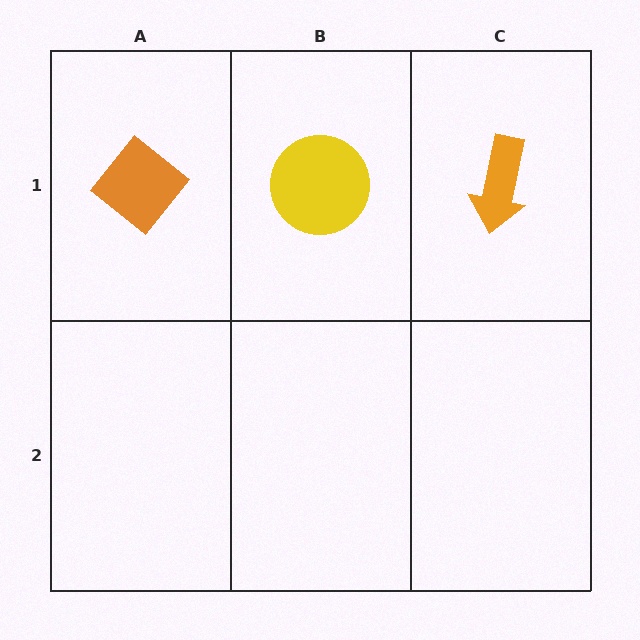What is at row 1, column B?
A yellow circle.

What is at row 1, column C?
An orange arrow.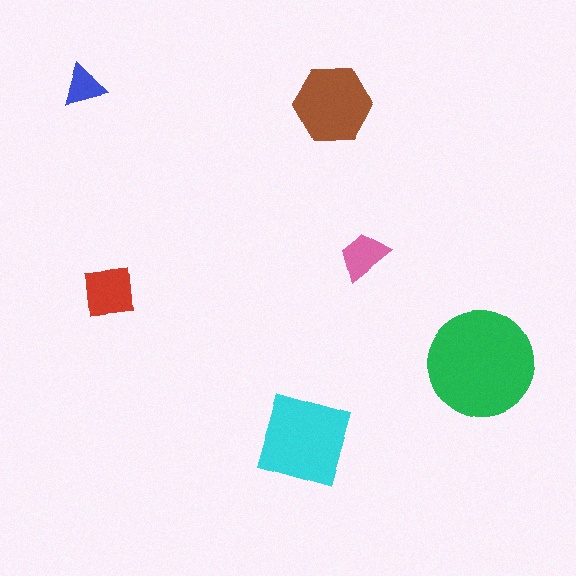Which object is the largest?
The green circle.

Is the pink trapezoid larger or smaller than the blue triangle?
Larger.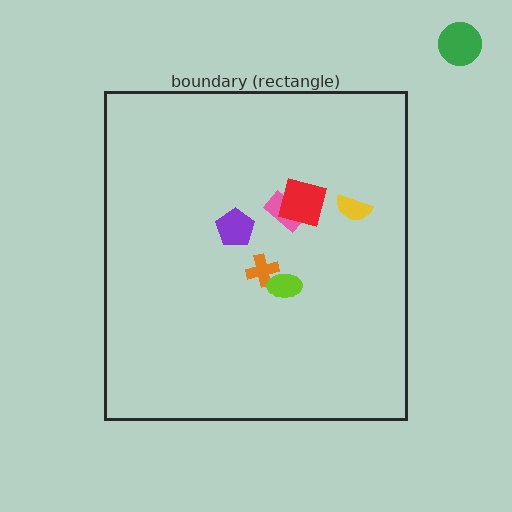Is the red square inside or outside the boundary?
Inside.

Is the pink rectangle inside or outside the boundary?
Inside.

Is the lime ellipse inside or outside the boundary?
Inside.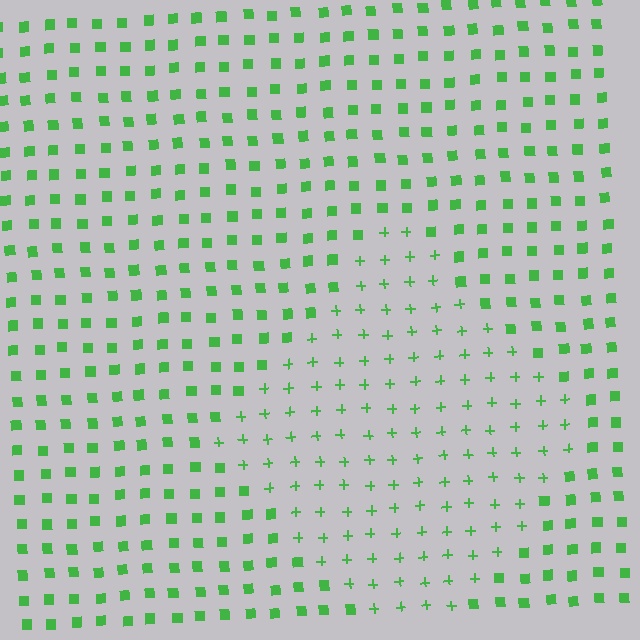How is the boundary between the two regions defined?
The boundary is defined by a change in element shape: plus signs inside vs. squares outside. All elements share the same color and spacing.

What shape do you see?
I see a diamond.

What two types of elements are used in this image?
The image uses plus signs inside the diamond region and squares outside it.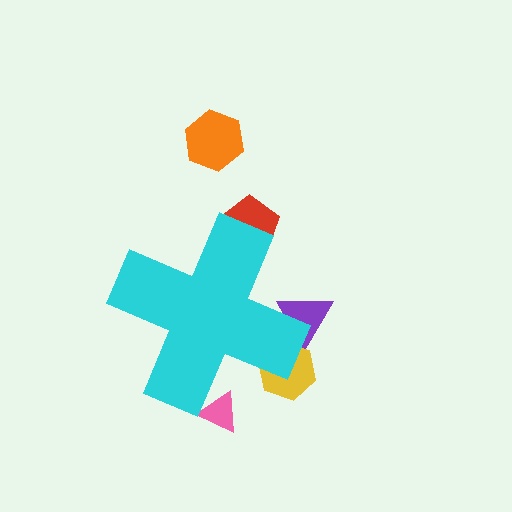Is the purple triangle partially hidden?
Yes, the purple triangle is partially hidden behind the cyan cross.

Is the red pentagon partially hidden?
Yes, the red pentagon is partially hidden behind the cyan cross.